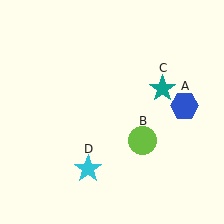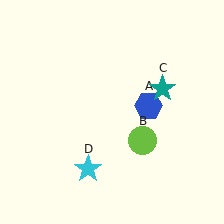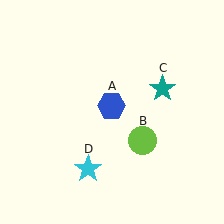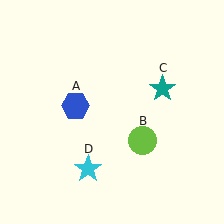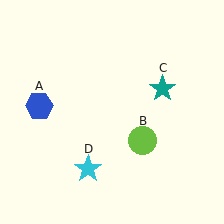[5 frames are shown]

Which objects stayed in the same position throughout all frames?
Lime circle (object B) and teal star (object C) and cyan star (object D) remained stationary.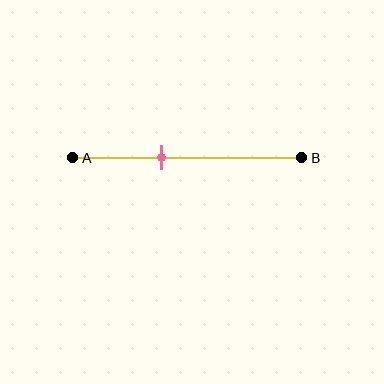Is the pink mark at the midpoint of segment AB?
No, the mark is at about 40% from A, not at the 50% midpoint.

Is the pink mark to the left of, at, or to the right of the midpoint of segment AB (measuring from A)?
The pink mark is to the left of the midpoint of segment AB.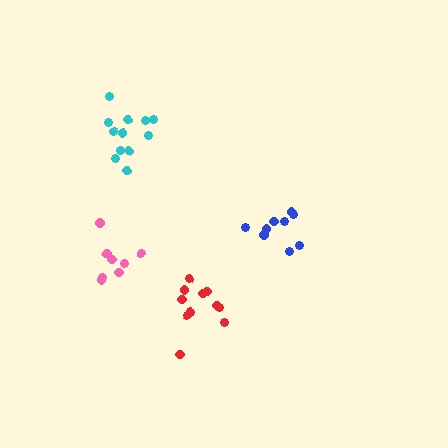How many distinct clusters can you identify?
There are 4 distinct clusters.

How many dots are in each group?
Group 1: 11 dots, Group 2: 12 dots, Group 3: 8 dots, Group 4: 9 dots (40 total).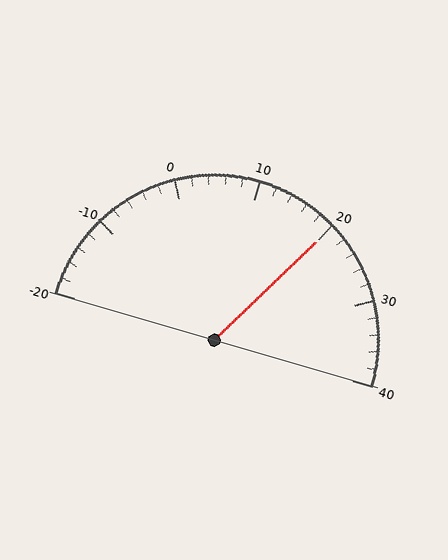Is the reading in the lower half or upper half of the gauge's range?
The reading is in the upper half of the range (-20 to 40).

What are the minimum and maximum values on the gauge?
The gauge ranges from -20 to 40.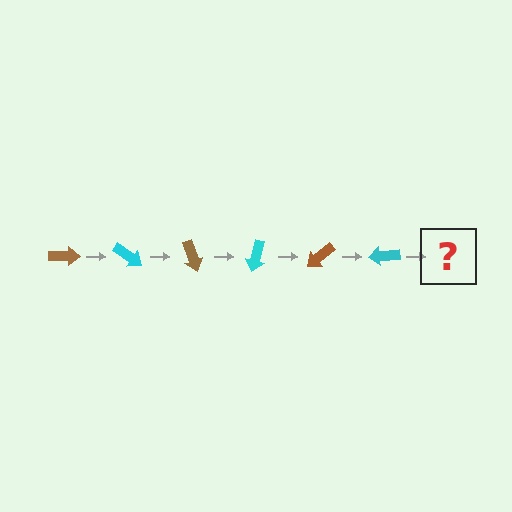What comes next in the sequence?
The next element should be a brown arrow, rotated 210 degrees from the start.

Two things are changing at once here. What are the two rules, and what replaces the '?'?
The two rules are that it rotates 35 degrees each step and the color cycles through brown and cyan. The '?' should be a brown arrow, rotated 210 degrees from the start.